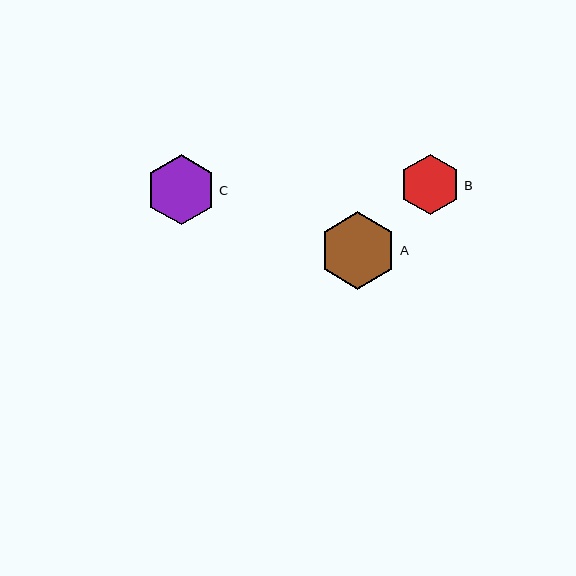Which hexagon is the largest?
Hexagon A is the largest with a size of approximately 78 pixels.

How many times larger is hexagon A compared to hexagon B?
Hexagon A is approximately 1.3 times the size of hexagon B.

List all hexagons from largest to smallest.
From largest to smallest: A, C, B.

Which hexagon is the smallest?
Hexagon B is the smallest with a size of approximately 61 pixels.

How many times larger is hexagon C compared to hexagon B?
Hexagon C is approximately 1.2 times the size of hexagon B.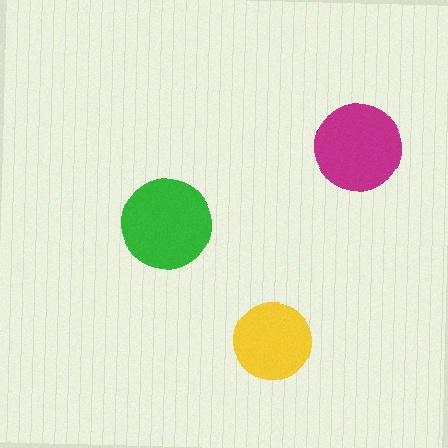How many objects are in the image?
There are 3 objects in the image.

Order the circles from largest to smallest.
the green one, the magenta one, the yellow one.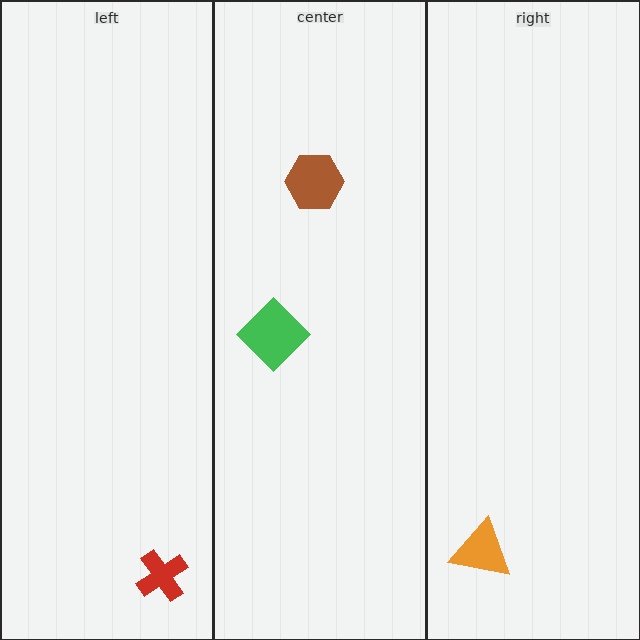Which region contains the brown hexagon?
The center region.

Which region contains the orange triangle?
The right region.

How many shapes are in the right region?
1.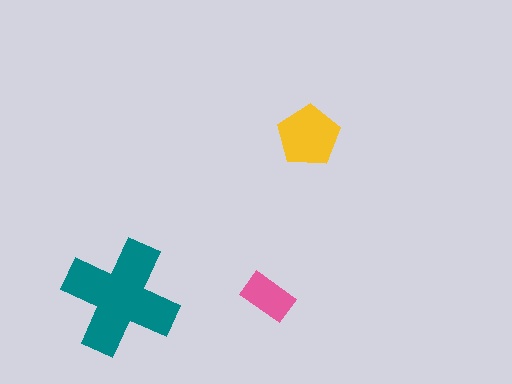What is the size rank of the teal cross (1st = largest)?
1st.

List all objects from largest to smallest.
The teal cross, the yellow pentagon, the pink rectangle.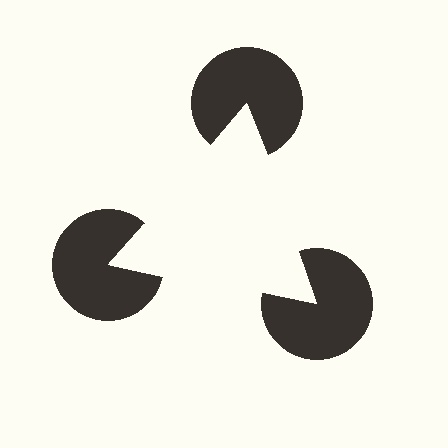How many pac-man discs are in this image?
There are 3 — one at each vertex of the illusory triangle.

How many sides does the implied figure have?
3 sides.